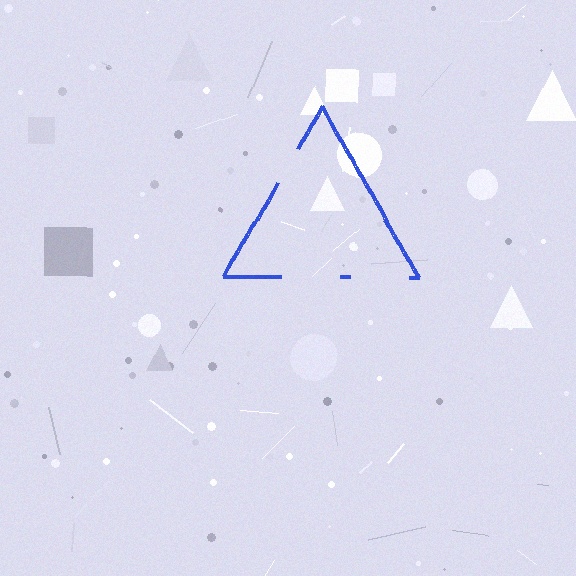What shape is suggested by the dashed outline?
The dashed outline suggests a triangle.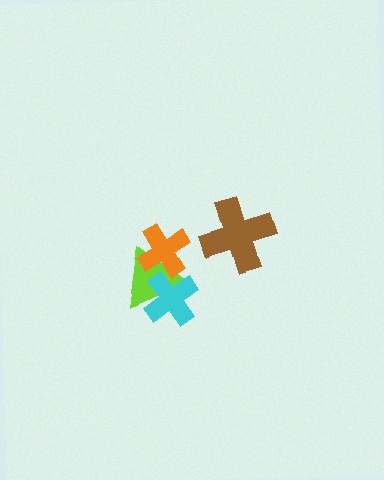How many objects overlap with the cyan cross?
2 objects overlap with the cyan cross.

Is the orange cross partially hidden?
Yes, it is partially covered by another shape.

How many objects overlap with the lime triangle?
2 objects overlap with the lime triangle.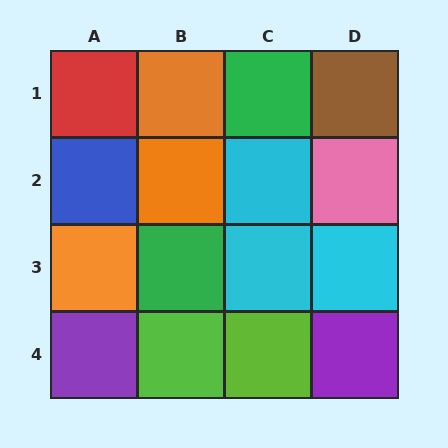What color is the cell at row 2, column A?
Blue.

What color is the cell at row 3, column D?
Cyan.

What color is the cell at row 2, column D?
Pink.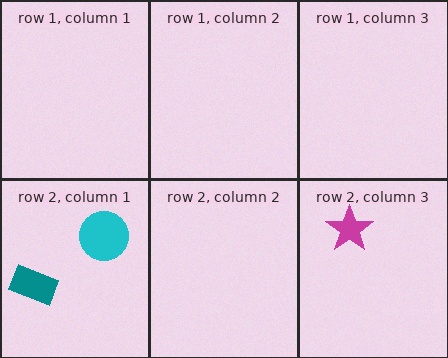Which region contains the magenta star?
The row 2, column 3 region.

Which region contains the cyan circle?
The row 2, column 1 region.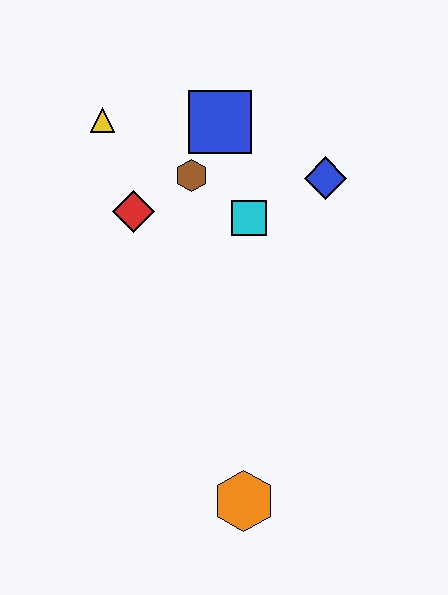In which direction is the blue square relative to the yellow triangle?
The blue square is to the right of the yellow triangle.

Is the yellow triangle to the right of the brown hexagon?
No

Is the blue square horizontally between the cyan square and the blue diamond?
No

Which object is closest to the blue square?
The brown hexagon is closest to the blue square.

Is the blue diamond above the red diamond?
Yes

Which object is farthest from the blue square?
The orange hexagon is farthest from the blue square.